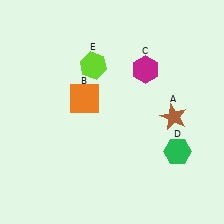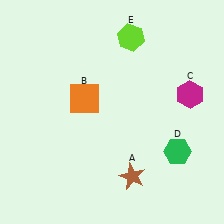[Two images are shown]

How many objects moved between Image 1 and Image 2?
3 objects moved between the two images.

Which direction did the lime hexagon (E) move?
The lime hexagon (E) moved right.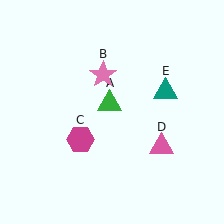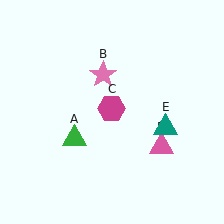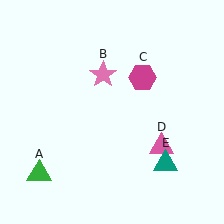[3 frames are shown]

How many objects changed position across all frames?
3 objects changed position: green triangle (object A), magenta hexagon (object C), teal triangle (object E).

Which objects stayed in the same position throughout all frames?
Pink star (object B) and pink triangle (object D) remained stationary.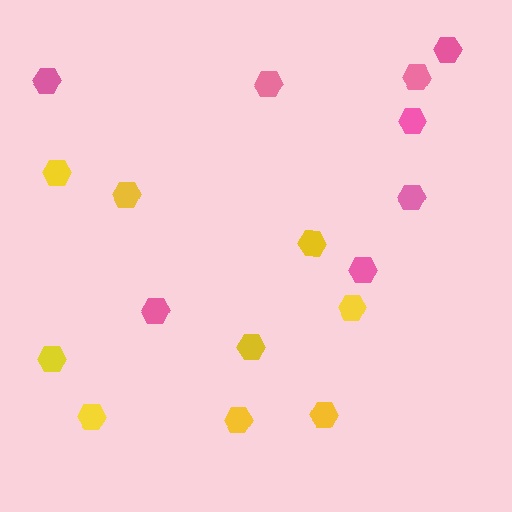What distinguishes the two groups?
There are 2 groups: one group of pink hexagons (8) and one group of yellow hexagons (9).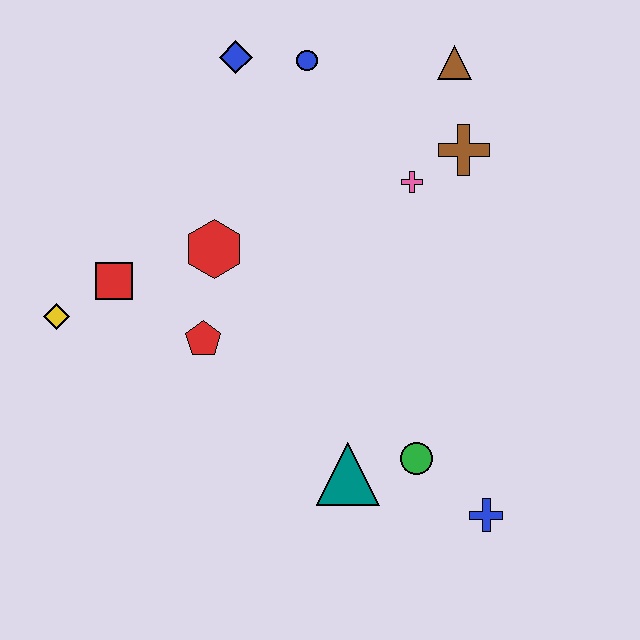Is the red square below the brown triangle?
Yes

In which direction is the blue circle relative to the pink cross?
The blue circle is above the pink cross.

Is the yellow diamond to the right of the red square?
No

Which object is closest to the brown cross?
The pink cross is closest to the brown cross.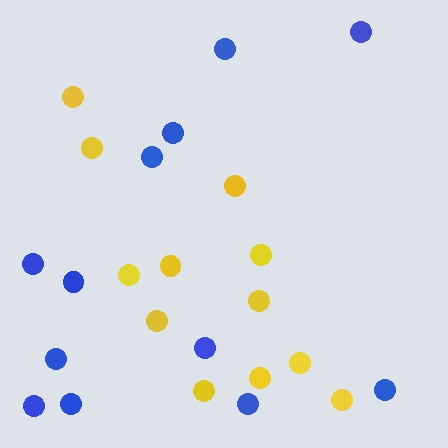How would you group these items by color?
There are 2 groups: one group of yellow circles (12) and one group of blue circles (12).